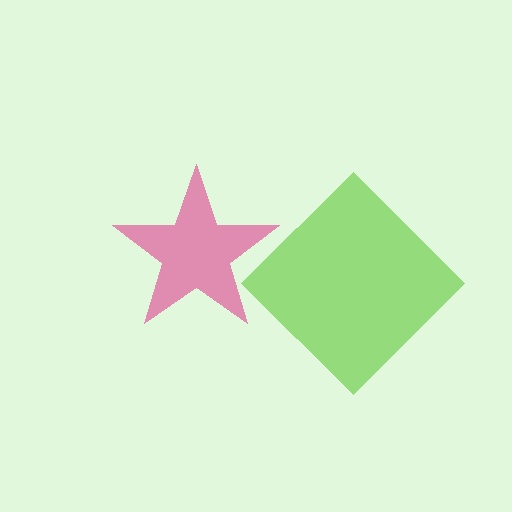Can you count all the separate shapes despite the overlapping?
Yes, there are 2 separate shapes.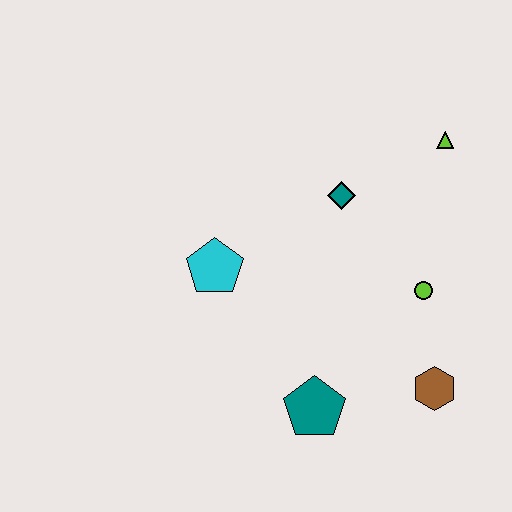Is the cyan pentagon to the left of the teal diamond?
Yes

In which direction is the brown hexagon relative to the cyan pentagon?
The brown hexagon is to the right of the cyan pentagon.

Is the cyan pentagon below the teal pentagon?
No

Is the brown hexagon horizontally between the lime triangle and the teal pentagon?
Yes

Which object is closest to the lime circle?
The brown hexagon is closest to the lime circle.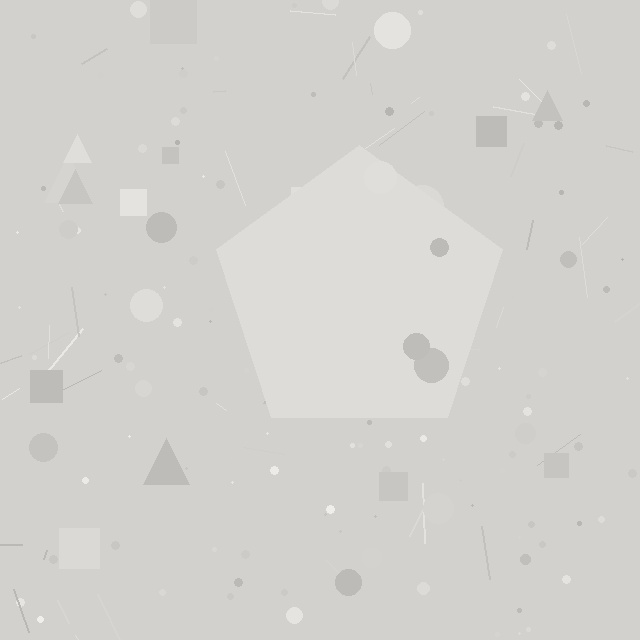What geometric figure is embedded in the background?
A pentagon is embedded in the background.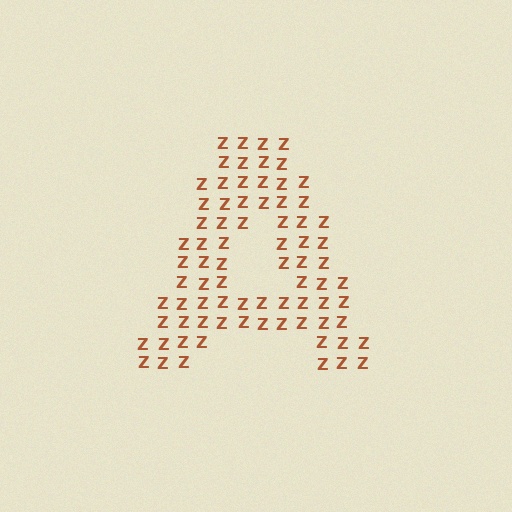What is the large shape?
The large shape is the letter A.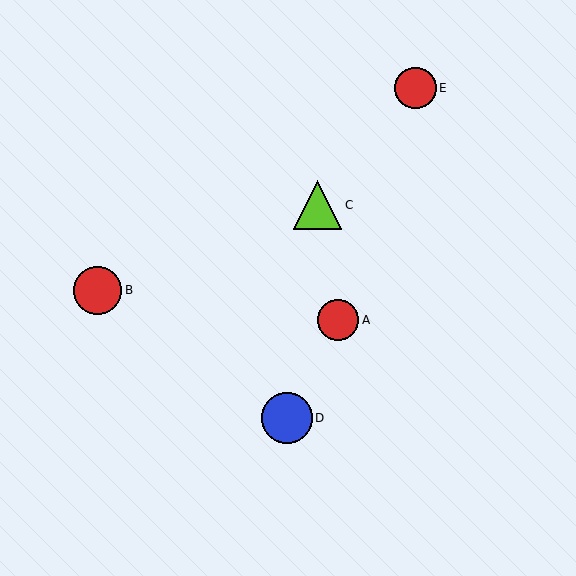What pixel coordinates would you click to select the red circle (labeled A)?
Click at (338, 320) to select the red circle A.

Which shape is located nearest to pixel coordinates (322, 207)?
The lime triangle (labeled C) at (318, 205) is nearest to that location.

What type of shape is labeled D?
Shape D is a blue circle.